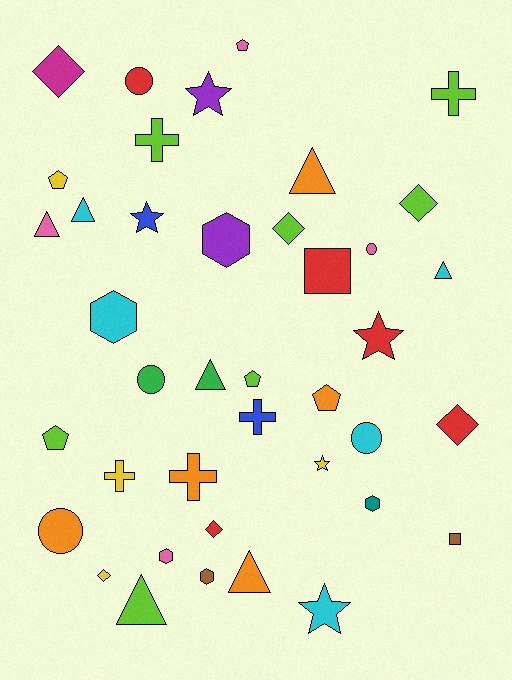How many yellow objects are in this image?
There are 4 yellow objects.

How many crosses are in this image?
There are 5 crosses.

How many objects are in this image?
There are 40 objects.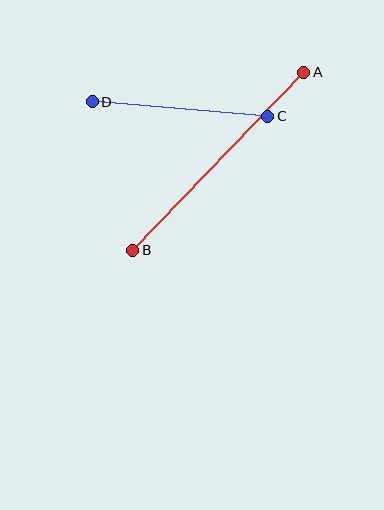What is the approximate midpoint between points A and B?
The midpoint is at approximately (218, 161) pixels.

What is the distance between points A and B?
The distance is approximately 247 pixels.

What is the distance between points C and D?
The distance is approximately 177 pixels.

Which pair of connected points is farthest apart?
Points A and B are farthest apart.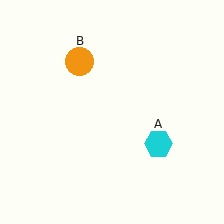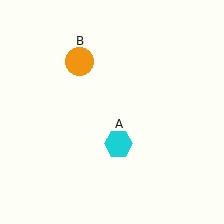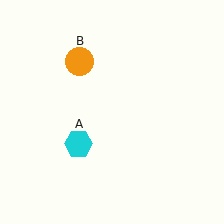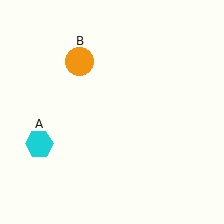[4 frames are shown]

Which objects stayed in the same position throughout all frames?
Orange circle (object B) remained stationary.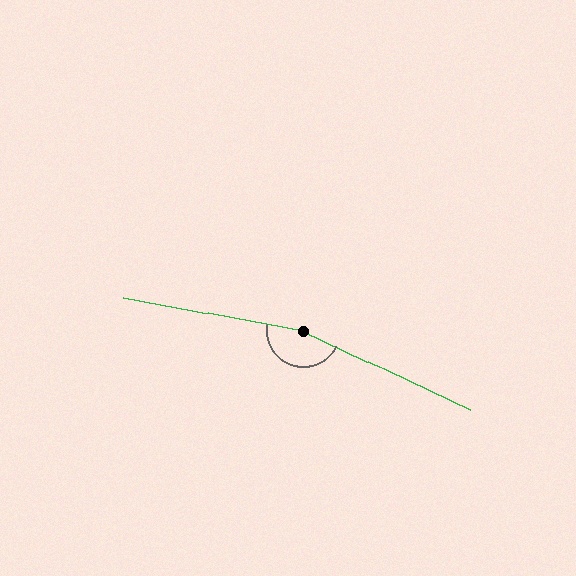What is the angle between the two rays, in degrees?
Approximately 165 degrees.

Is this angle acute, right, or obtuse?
It is obtuse.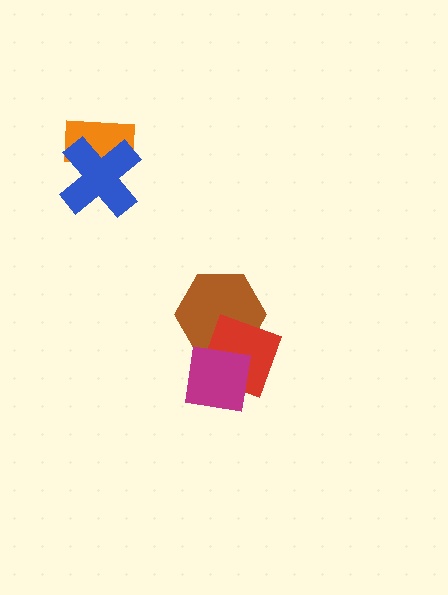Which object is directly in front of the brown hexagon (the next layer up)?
The red square is directly in front of the brown hexagon.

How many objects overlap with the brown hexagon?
2 objects overlap with the brown hexagon.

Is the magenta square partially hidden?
No, no other shape covers it.